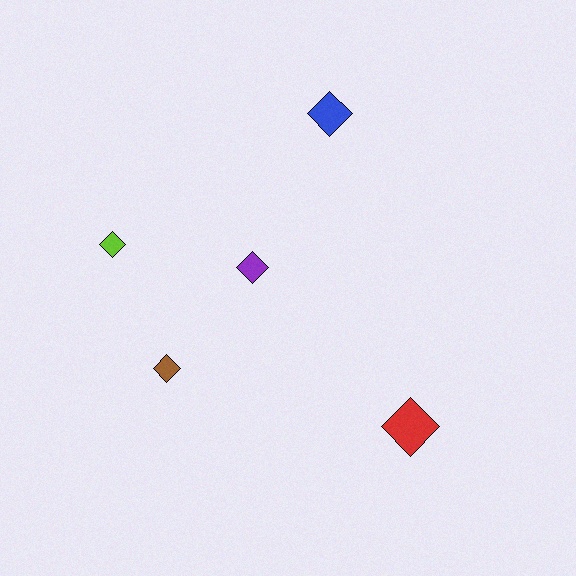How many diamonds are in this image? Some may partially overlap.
There are 5 diamonds.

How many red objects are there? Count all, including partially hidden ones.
There is 1 red object.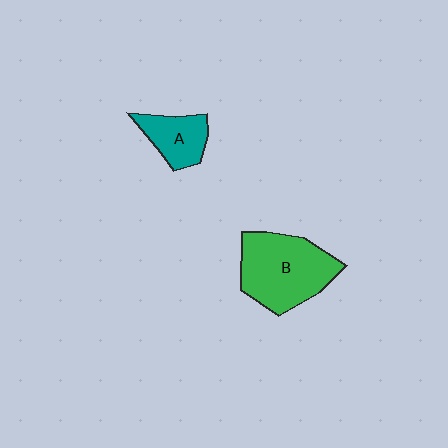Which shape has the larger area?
Shape B (green).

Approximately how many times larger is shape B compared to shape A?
Approximately 2.1 times.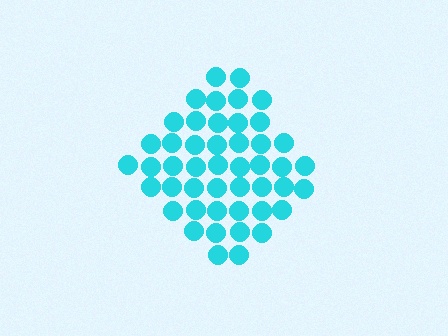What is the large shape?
The large shape is a diamond.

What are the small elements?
The small elements are circles.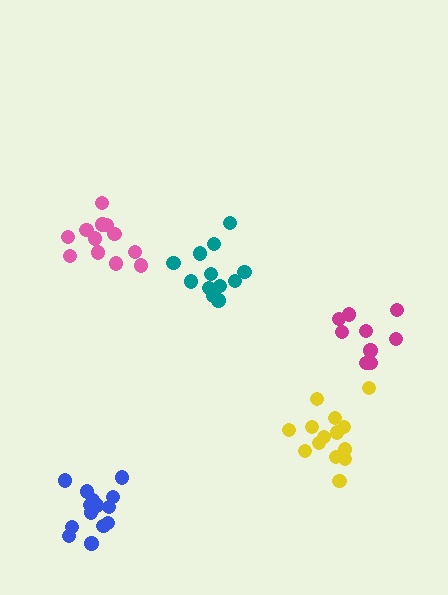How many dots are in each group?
Group 1: 12 dots, Group 2: 14 dots, Group 3: 14 dots, Group 4: 10 dots, Group 5: 12 dots (62 total).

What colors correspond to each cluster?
The clusters are colored: pink, blue, yellow, magenta, teal.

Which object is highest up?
The pink cluster is topmost.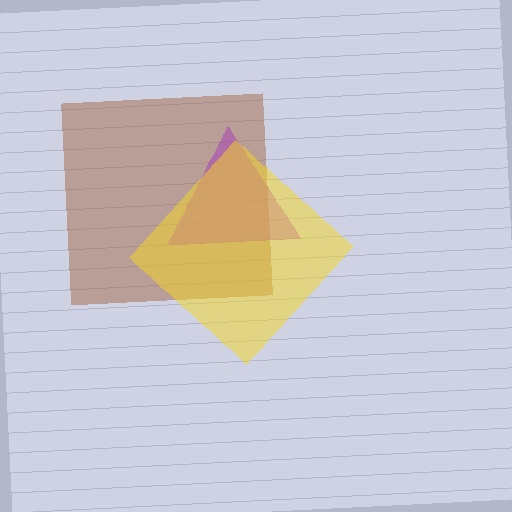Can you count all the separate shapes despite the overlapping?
Yes, there are 3 separate shapes.